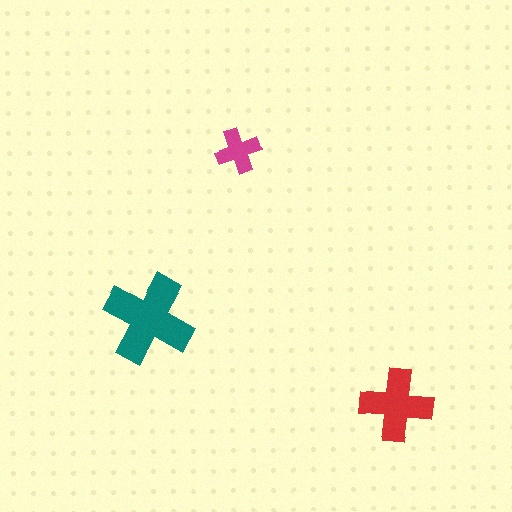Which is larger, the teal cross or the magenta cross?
The teal one.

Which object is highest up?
The magenta cross is topmost.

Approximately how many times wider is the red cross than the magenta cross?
About 1.5 times wider.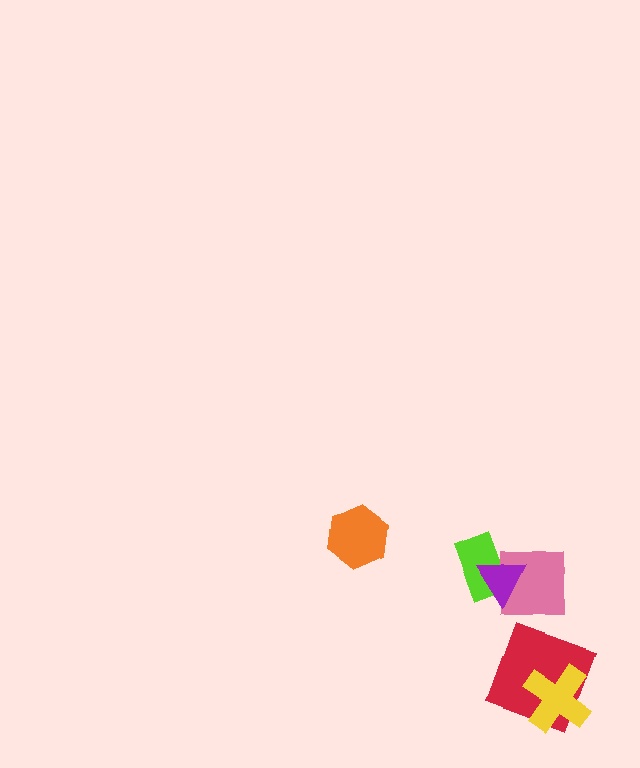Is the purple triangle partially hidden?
No, no other shape covers it.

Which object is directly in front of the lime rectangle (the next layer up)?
The pink square is directly in front of the lime rectangle.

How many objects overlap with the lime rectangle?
2 objects overlap with the lime rectangle.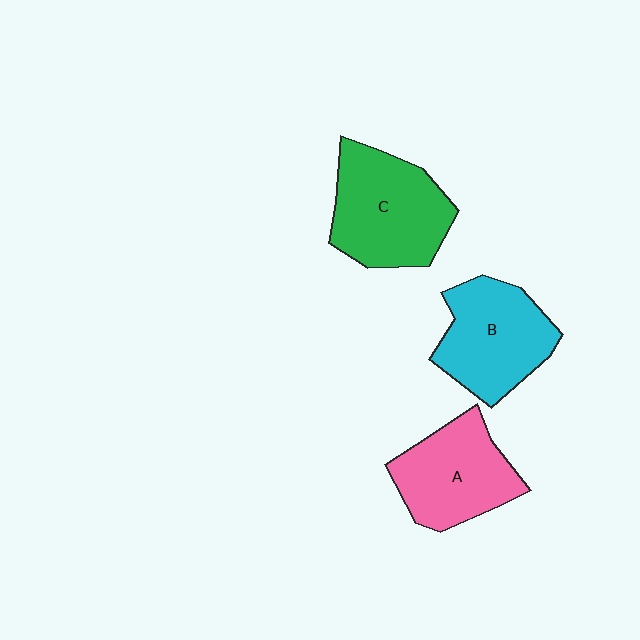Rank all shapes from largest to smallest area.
From largest to smallest: C (green), B (cyan), A (pink).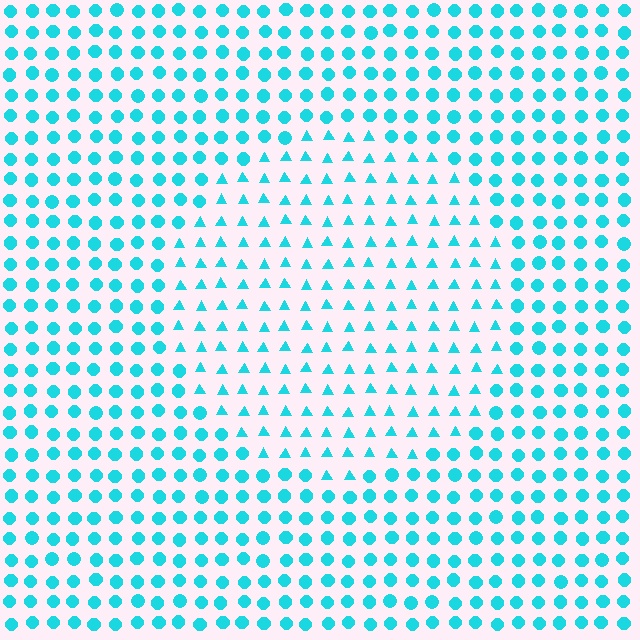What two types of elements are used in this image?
The image uses triangles inside the circle region and circles outside it.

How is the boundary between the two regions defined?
The boundary is defined by a change in element shape: triangles inside vs. circles outside. All elements share the same color and spacing.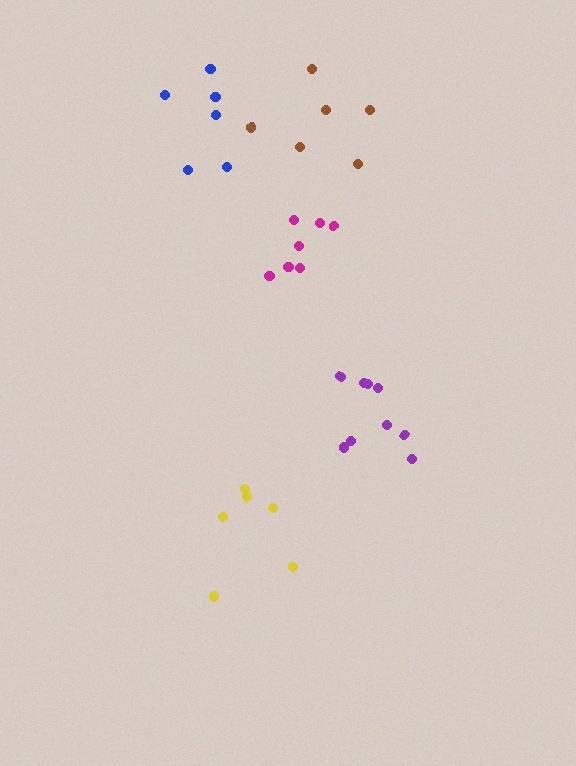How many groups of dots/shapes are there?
There are 5 groups.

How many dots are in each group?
Group 1: 6 dots, Group 2: 9 dots, Group 3: 6 dots, Group 4: 7 dots, Group 5: 6 dots (34 total).